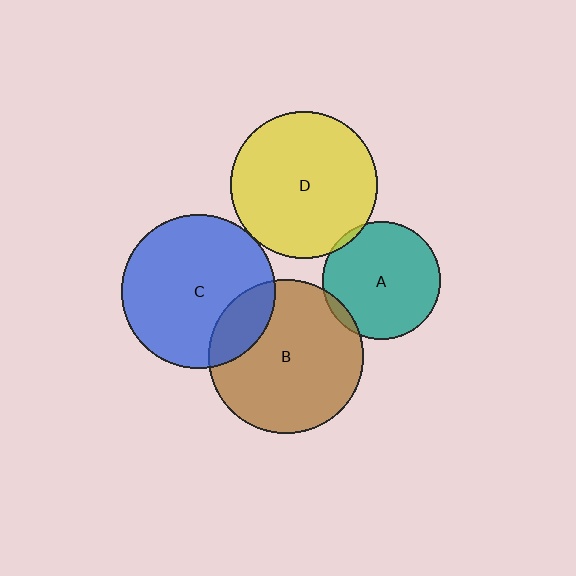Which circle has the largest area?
Circle B (brown).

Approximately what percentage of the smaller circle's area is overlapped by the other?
Approximately 5%.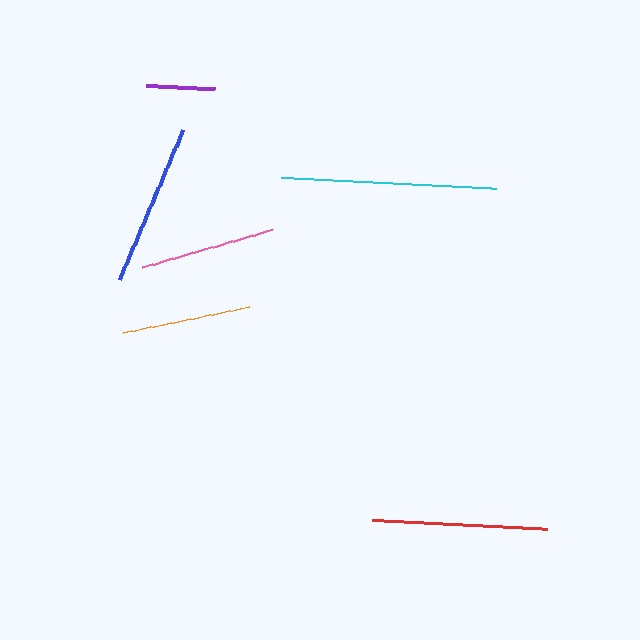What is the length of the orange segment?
The orange segment is approximately 128 pixels long.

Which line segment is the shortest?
The purple line is the shortest at approximately 69 pixels.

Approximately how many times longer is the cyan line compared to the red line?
The cyan line is approximately 1.2 times the length of the red line.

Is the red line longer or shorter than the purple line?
The red line is longer than the purple line.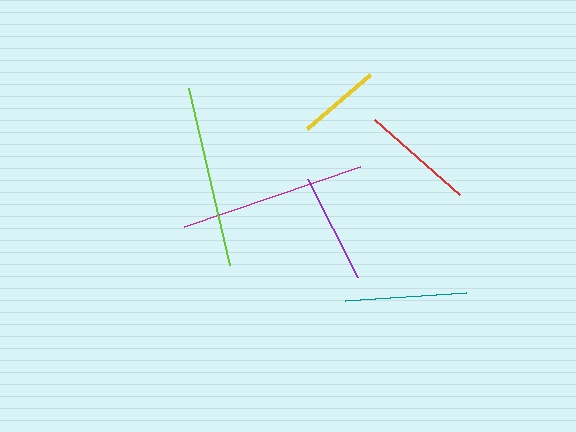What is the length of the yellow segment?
The yellow segment is approximately 83 pixels long.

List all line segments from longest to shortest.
From longest to shortest: magenta, lime, teal, red, purple, yellow.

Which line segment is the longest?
The magenta line is the longest at approximately 186 pixels.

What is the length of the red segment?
The red segment is approximately 114 pixels long.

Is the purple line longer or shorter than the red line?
The red line is longer than the purple line.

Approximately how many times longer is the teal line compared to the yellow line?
The teal line is approximately 1.5 times the length of the yellow line.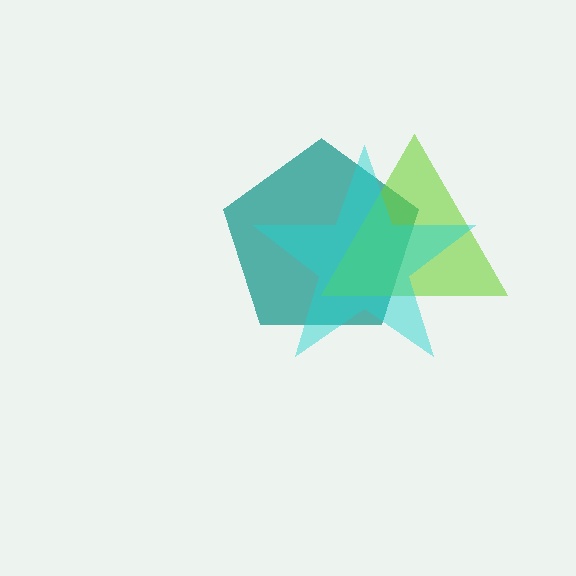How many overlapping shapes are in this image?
There are 3 overlapping shapes in the image.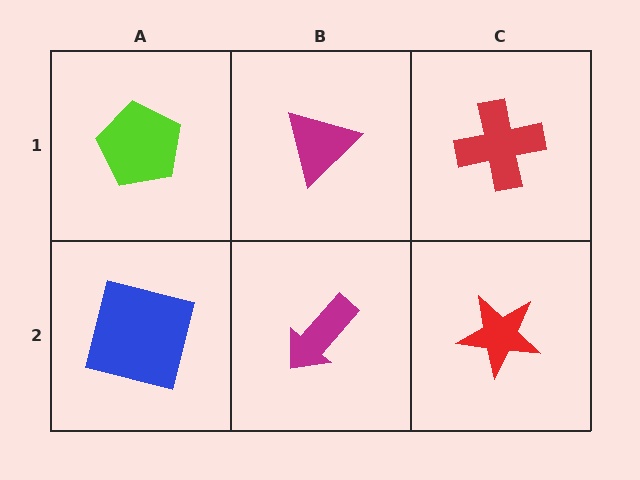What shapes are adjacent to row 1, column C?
A red star (row 2, column C), a magenta triangle (row 1, column B).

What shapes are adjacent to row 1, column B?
A magenta arrow (row 2, column B), a lime pentagon (row 1, column A), a red cross (row 1, column C).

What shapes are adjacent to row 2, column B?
A magenta triangle (row 1, column B), a blue square (row 2, column A), a red star (row 2, column C).